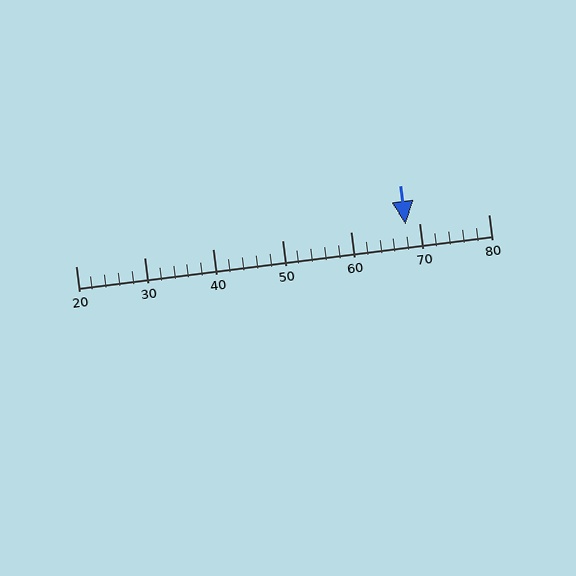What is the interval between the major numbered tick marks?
The major tick marks are spaced 10 units apart.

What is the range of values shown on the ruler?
The ruler shows values from 20 to 80.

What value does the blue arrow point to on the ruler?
The blue arrow points to approximately 68.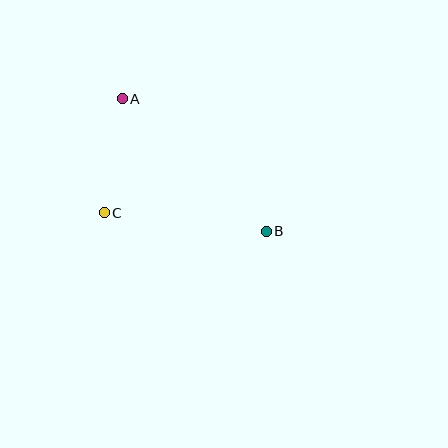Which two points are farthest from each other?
Points A and B are farthest from each other.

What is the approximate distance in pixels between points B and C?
The distance between B and C is approximately 163 pixels.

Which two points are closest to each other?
Points A and C are closest to each other.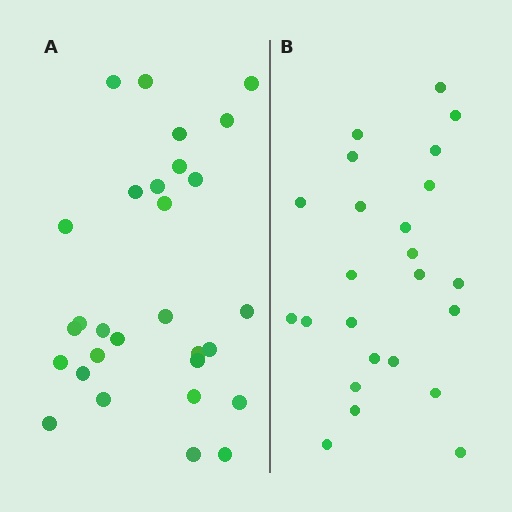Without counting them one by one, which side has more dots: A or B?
Region A (the left region) has more dots.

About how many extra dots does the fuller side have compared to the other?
Region A has about 5 more dots than region B.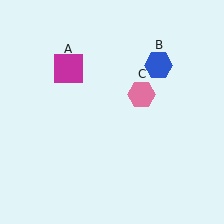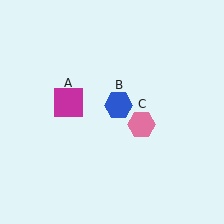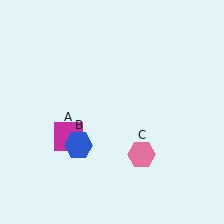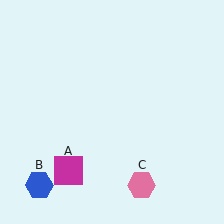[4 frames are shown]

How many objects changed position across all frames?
3 objects changed position: magenta square (object A), blue hexagon (object B), pink hexagon (object C).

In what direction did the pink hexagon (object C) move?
The pink hexagon (object C) moved down.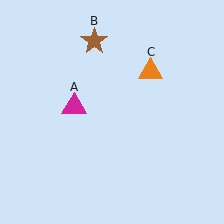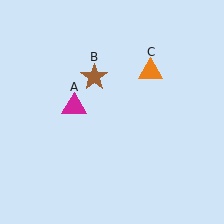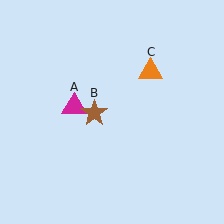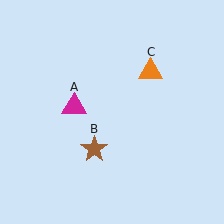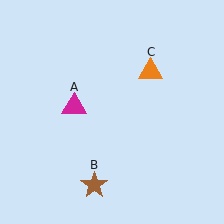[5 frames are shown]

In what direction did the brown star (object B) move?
The brown star (object B) moved down.